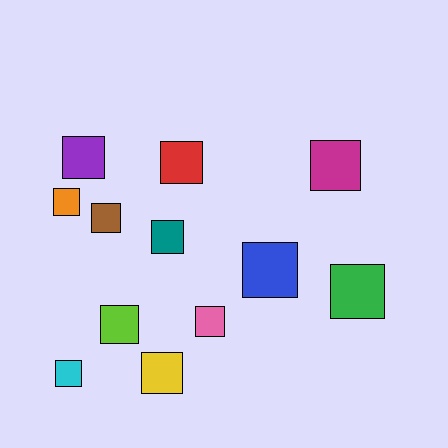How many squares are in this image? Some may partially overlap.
There are 12 squares.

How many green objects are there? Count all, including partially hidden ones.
There is 1 green object.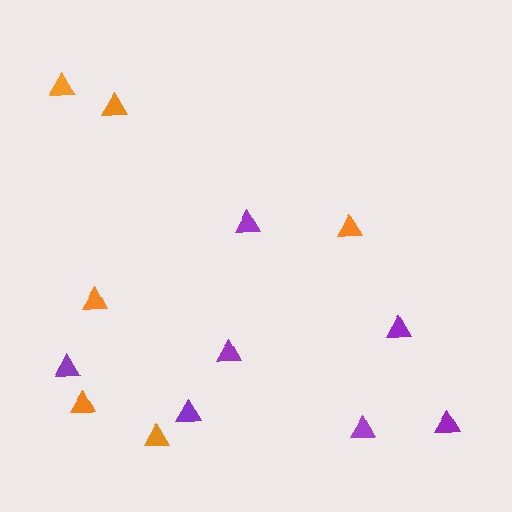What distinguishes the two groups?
There are 2 groups: one group of purple triangles (7) and one group of orange triangles (6).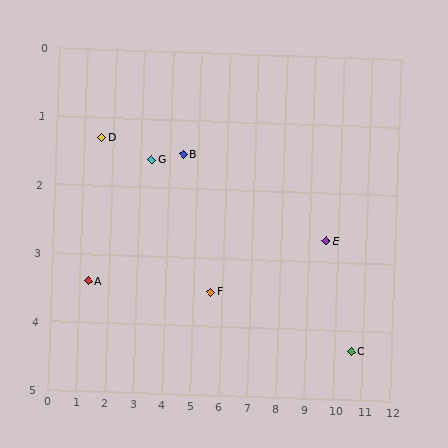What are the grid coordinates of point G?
Point G is at approximately (3.4, 1.6).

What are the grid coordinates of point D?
Point D is at approximately (1.6, 1.3).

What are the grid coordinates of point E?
Point E is at approximately (9.6, 2.7).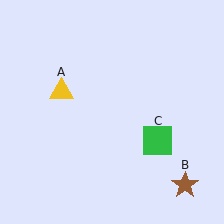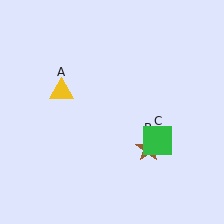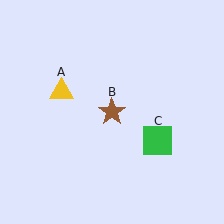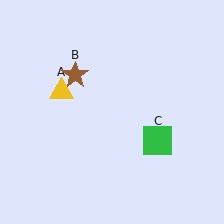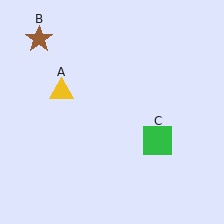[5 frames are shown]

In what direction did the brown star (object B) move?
The brown star (object B) moved up and to the left.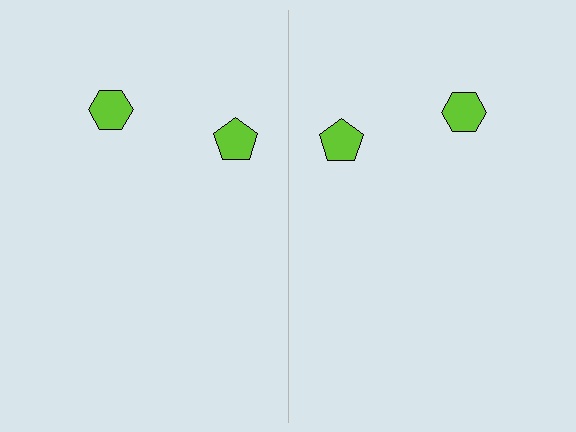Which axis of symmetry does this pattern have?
The pattern has a vertical axis of symmetry running through the center of the image.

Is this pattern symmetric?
Yes, this pattern has bilateral (reflection) symmetry.